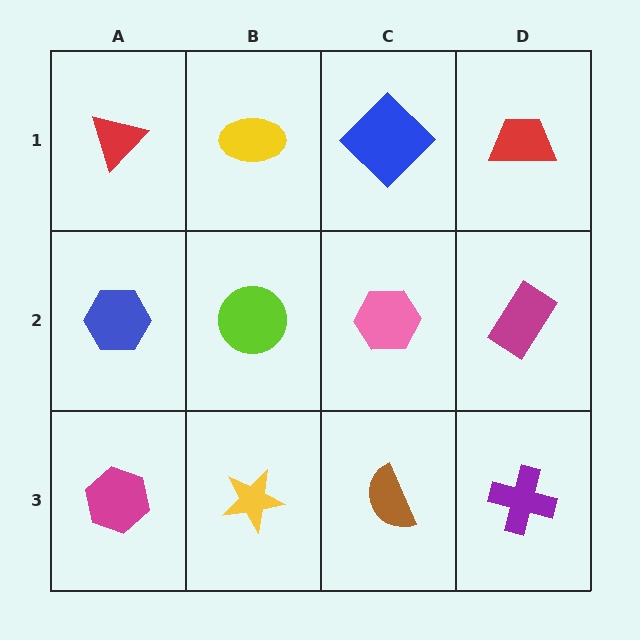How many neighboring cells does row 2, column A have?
3.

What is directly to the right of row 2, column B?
A pink hexagon.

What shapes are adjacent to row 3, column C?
A pink hexagon (row 2, column C), a yellow star (row 3, column B), a purple cross (row 3, column D).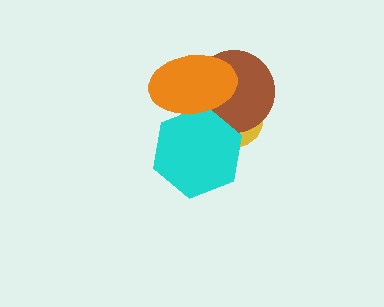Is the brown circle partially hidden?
Yes, it is partially covered by another shape.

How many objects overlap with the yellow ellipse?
3 objects overlap with the yellow ellipse.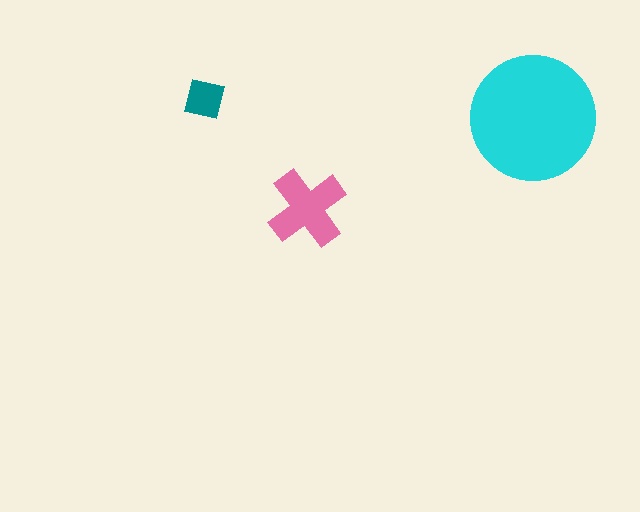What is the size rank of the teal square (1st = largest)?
3rd.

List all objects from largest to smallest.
The cyan circle, the pink cross, the teal square.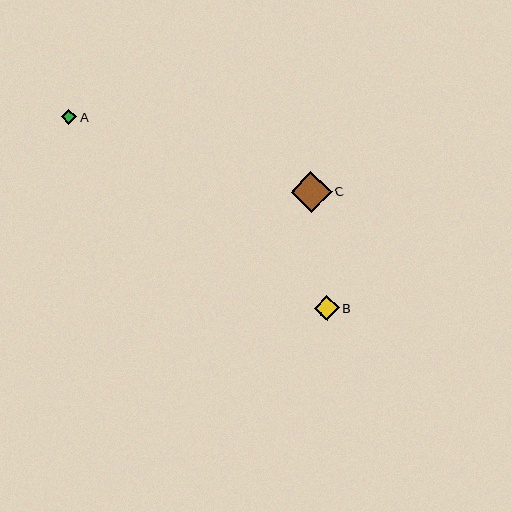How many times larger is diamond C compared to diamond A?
Diamond C is approximately 2.7 times the size of diamond A.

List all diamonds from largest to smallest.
From largest to smallest: C, B, A.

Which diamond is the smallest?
Diamond A is the smallest with a size of approximately 15 pixels.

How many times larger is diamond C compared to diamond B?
Diamond C is approximately 1.7 times the size of diamond B.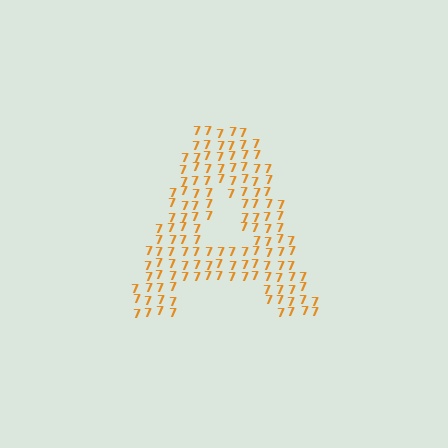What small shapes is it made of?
It is made of small digit 7's.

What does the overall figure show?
The overall figure shows the letter A.